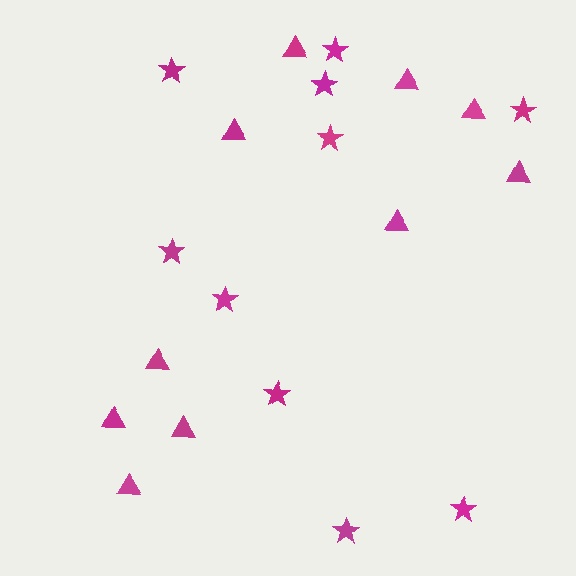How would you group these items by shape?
There are 2 groups: one group of triangles (10) and one group of stars (10).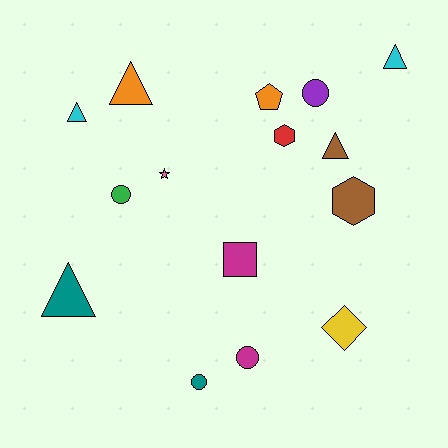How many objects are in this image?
There are 15 objects.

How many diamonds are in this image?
There is 1 diamond.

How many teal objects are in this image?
There are 2 teal objects.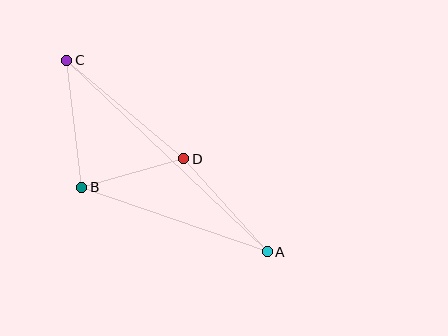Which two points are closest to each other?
Points B and D are closest to each other.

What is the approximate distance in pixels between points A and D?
The distance between A and D is approximately 125 pixels.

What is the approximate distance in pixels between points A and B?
The distance between A and B is approximately 196 pixels.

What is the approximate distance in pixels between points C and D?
The distance between C and D is approximately 153 pixels.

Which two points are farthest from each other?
Points A and C are farthest from each other.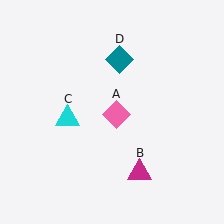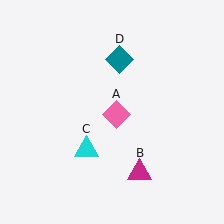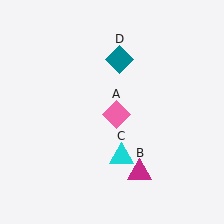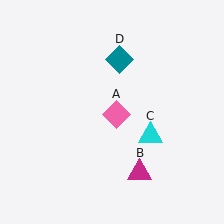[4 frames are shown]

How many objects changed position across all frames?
1 object changed position: cyan triangle (object C).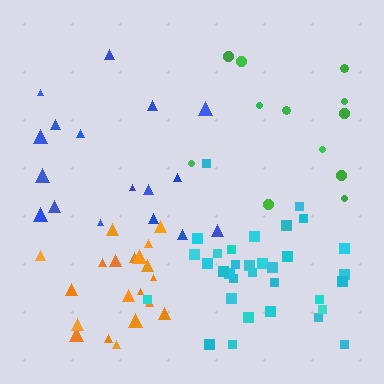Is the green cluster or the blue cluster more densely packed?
Blue.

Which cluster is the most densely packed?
Orange.